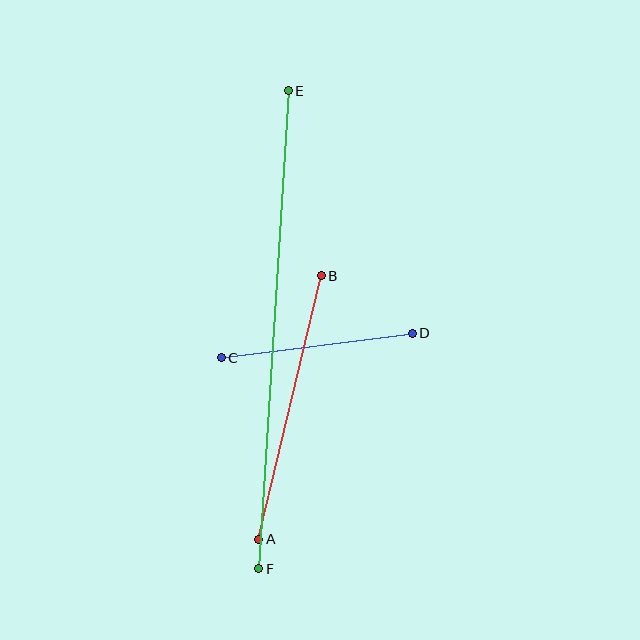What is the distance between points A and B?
The distance is approximately 270 pixels.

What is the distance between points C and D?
The distance is approximately 193 pixels.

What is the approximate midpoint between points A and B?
The midpoint is at approximately (290, 408) pixels.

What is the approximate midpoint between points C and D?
The midpoint is at approximately (317, 346) pixels.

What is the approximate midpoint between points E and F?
The midpoint is at approximately (274, 330) pixels.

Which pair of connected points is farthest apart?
Points E and F are farthest apart.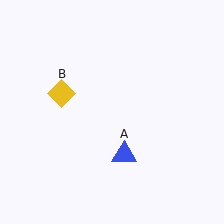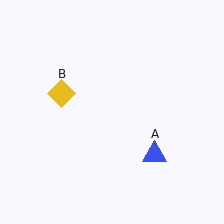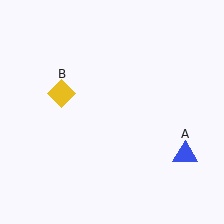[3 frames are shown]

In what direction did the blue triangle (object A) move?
The blue triangle (object A) moved right.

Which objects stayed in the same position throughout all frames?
Yellow diamond (object B) remained stationary.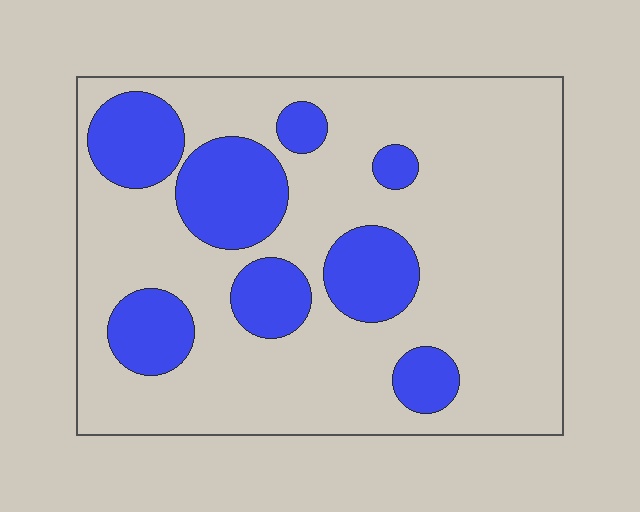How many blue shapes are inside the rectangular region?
8.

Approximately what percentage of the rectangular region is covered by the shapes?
Approximately 25%.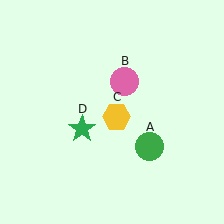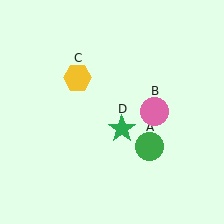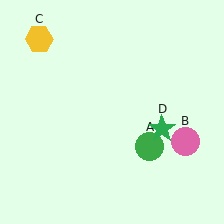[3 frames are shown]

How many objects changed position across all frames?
3 objects changed position: pink circle (object B), yellow hexagon (object C), green star (object D).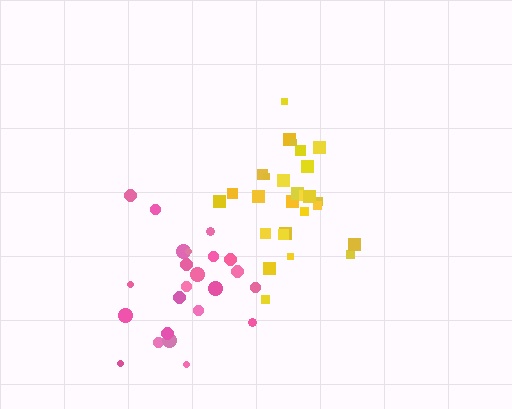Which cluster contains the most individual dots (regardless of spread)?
Yellow (27).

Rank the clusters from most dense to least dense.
yellow, pink.